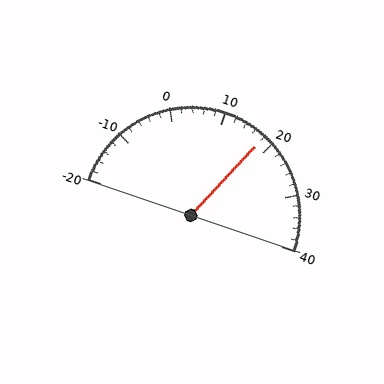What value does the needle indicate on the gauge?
The needle indicates approximately 18.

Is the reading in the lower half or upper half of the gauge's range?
The reading is in the upper half of the range (-20 to 40).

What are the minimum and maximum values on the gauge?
The gauge ranges from -20 to 40.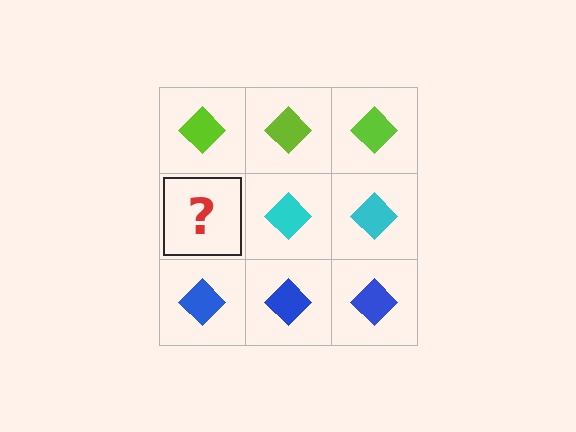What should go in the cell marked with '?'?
The missing cell should contain a cyan diamond.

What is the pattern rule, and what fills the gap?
The rule is that each row has a consistent color. The gap should be filled with a cyan diamond.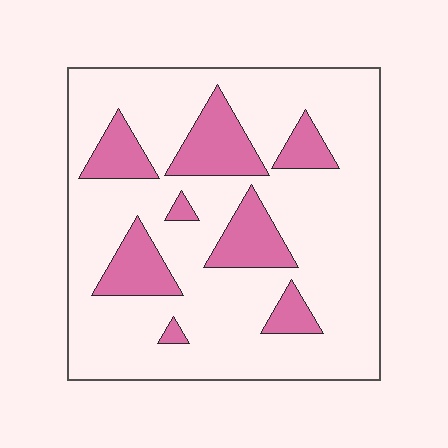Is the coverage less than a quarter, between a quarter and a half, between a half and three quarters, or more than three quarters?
Less than a quarter.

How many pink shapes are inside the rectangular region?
8.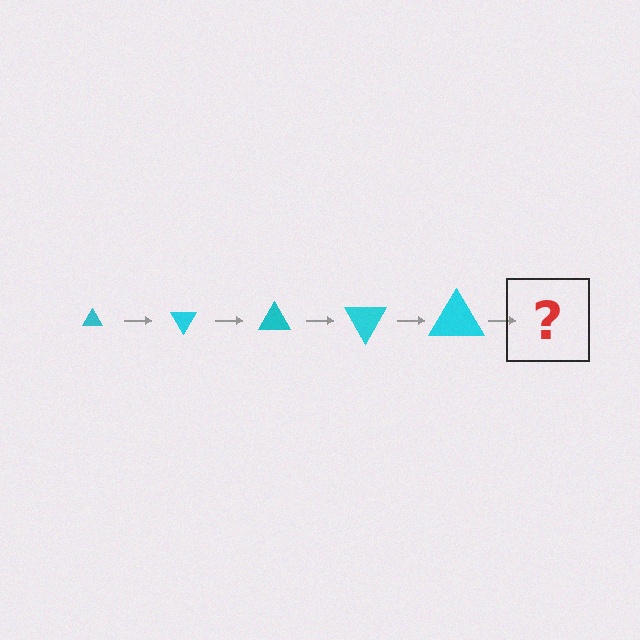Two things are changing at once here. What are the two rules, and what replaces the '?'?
The two rules are that the triangle grows larger each step and it rotates 60 degrees each step. The '?' should be a triangle, larger than the previous one and rotated 300 degrees from the start.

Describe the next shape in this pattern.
It should be a triangle, larger than the previous one and rotated 300 degrees from the start.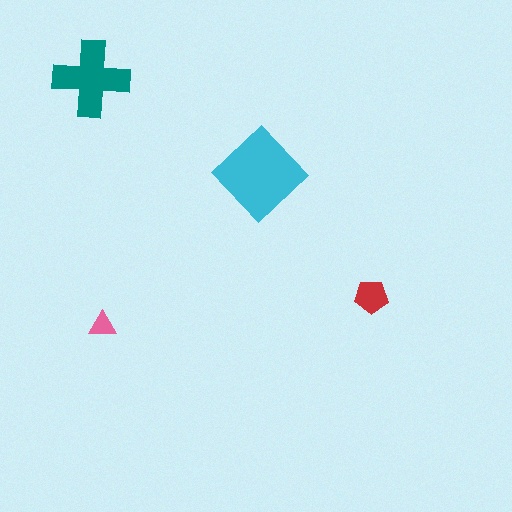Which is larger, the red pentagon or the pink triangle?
The red pentagon.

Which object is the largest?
The cyan diamond.